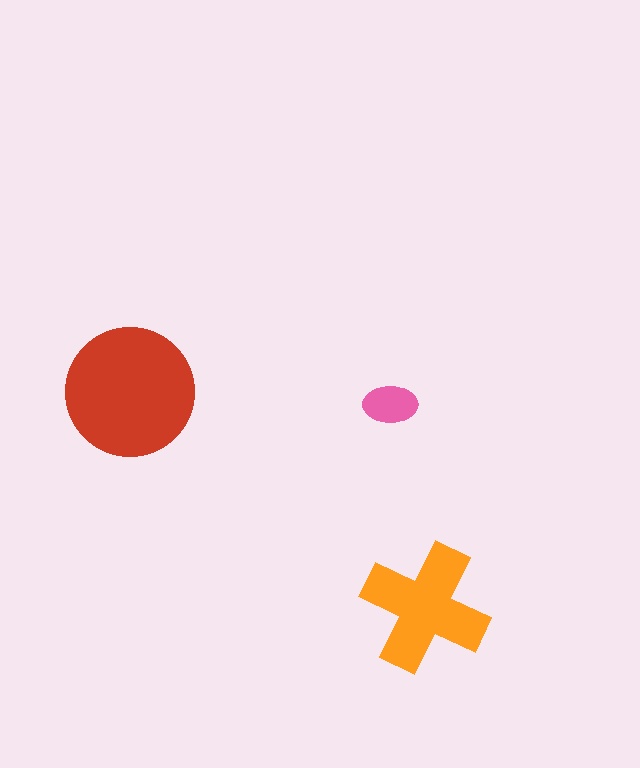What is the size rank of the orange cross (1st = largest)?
2nd.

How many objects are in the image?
There are 3 objects in the image.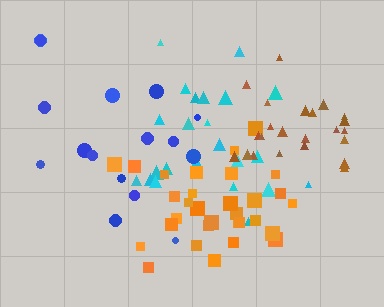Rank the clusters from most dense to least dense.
brown, cyan, orange, blue.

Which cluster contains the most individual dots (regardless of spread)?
Orange (31).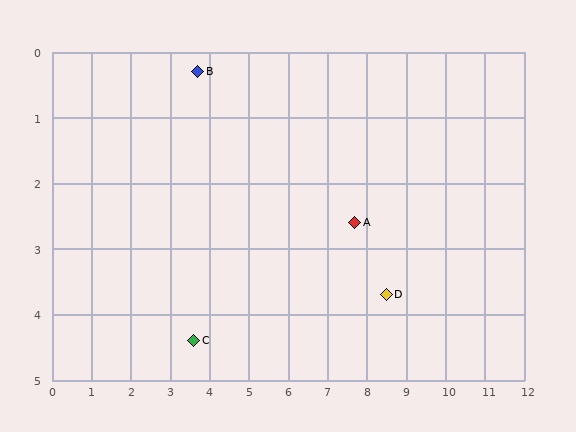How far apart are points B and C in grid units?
Points B and C are about 4.1 grid units apart.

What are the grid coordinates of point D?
Point D is at approximately (8.5, 3.7).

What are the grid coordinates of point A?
Point A is at approximately (7.7, 2.6).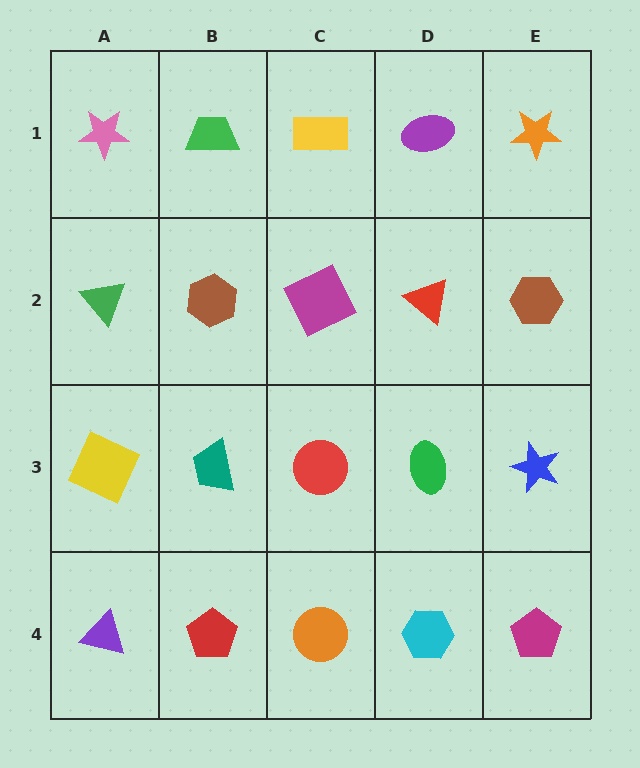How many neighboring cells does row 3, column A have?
3.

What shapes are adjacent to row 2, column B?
A green trapezoid (row 1, column B), a teal trapezoid (row 3, column B), a green triangle (row 2, column A), a magenta square (row 2, column C).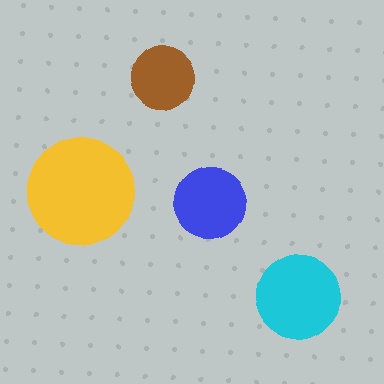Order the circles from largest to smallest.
the yellow one, the cyan one, the blue one, the brown one.